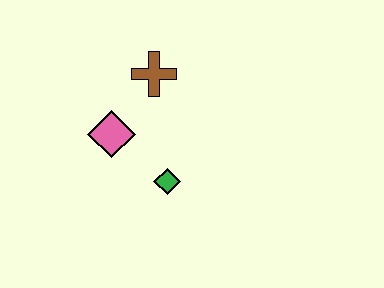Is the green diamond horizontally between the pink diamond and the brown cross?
No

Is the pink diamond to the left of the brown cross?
Yes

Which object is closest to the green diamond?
The pink diamond is closest to the green diamond.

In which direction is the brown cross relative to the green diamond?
The brown cross is above the green diamond.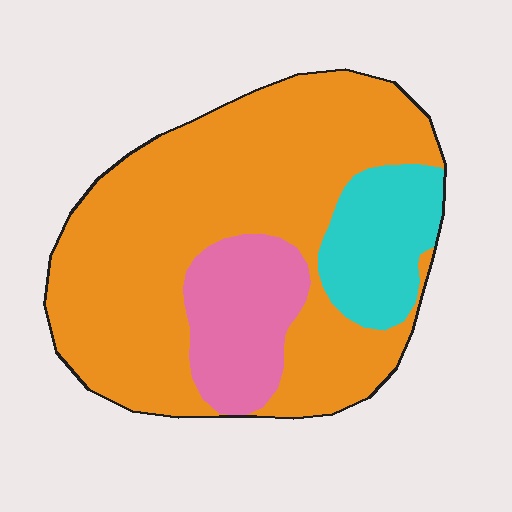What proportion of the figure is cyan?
Cyan covers around 15% of the figure.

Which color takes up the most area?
Orange, at roughly 70%.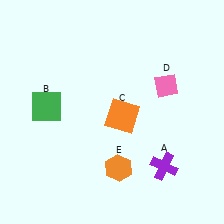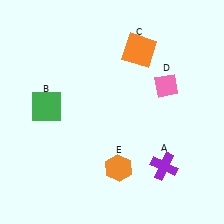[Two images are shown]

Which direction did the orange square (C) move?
The orange square (C) moved up.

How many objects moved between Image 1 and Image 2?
1 object moved between the two images.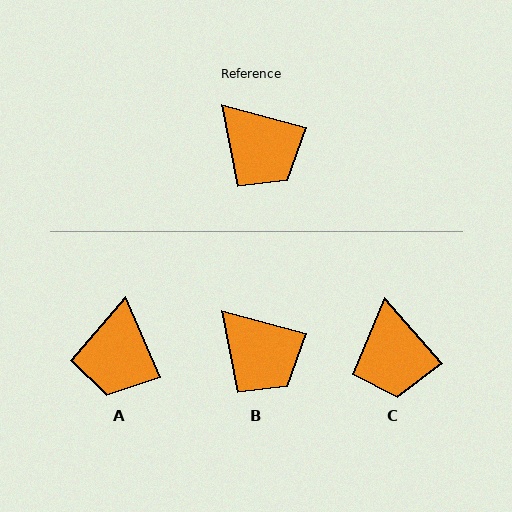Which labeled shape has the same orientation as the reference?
B.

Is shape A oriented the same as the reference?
No, it is off by about 52 degrees.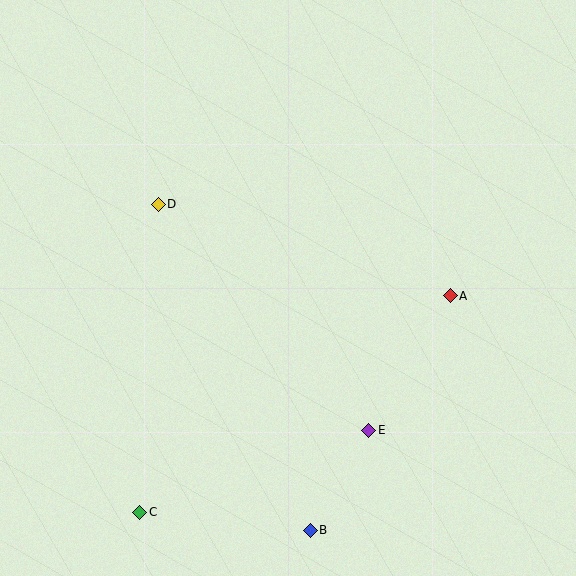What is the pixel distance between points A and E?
The distance between A and E is 157 pixels.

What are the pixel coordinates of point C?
Point C is at (139, 512).